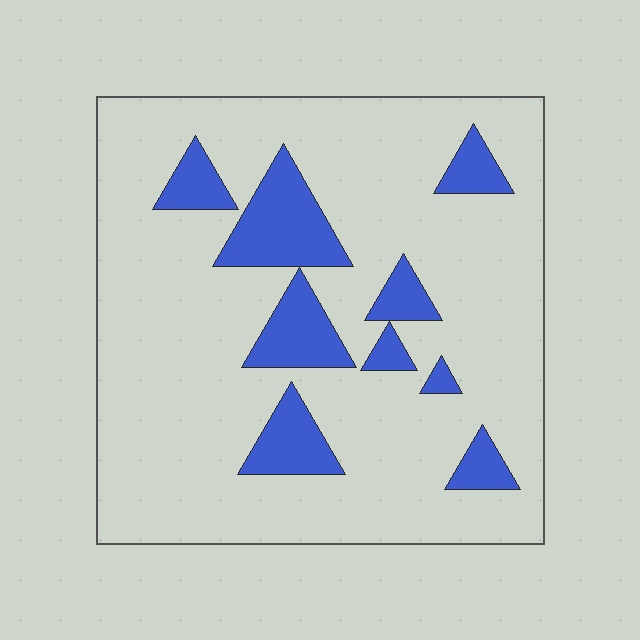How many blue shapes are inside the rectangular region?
9.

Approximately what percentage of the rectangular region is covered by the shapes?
Approximately 15%.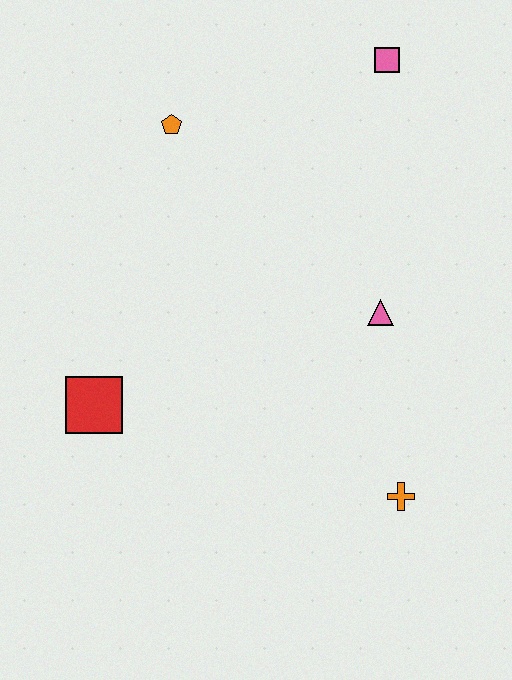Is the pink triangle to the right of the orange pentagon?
Yes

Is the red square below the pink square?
Yes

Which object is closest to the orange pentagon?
The pink square is closest to the orange pentagon.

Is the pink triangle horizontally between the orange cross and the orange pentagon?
Yes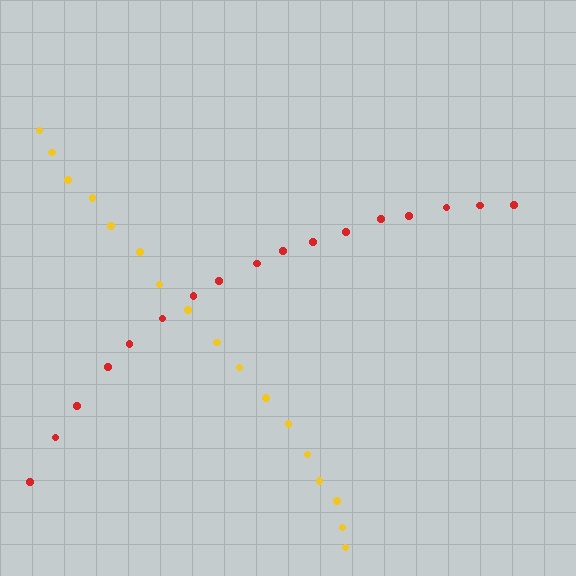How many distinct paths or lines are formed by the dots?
There are 2 distinct paths.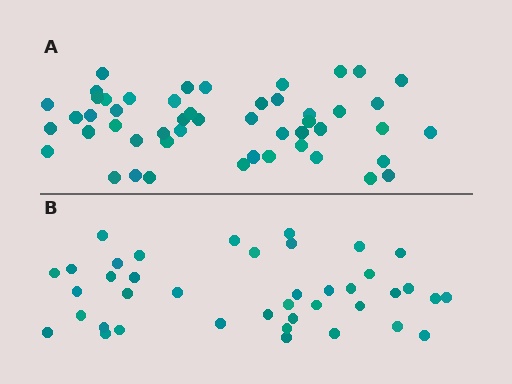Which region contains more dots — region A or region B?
Region A (the top region) has more dots.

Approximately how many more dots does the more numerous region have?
Region A has roughly 10 or so more dots than region B.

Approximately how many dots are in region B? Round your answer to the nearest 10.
About 40 dots.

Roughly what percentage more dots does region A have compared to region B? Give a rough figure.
About 25% more.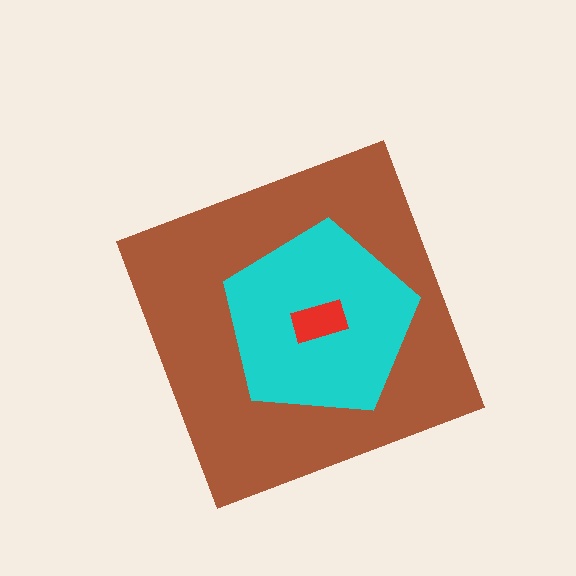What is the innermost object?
The red rectangle.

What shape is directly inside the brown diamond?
The cyan pentagon.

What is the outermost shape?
The brown diamond.